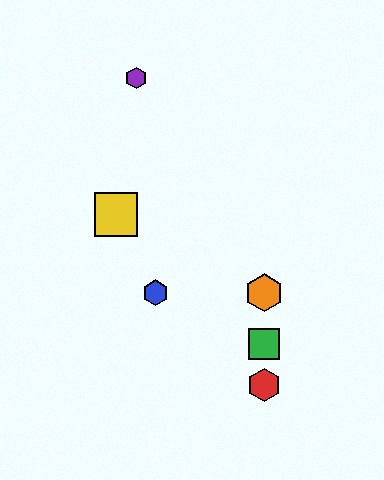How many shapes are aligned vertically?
3 shapes (the red hexagon, the green square, the orange hexagon) are aligned vertically.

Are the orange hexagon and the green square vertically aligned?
Yes, both are at x≈264.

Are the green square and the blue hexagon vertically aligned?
No, the green square is at x≈264 and the blue hexagon is at x≈156.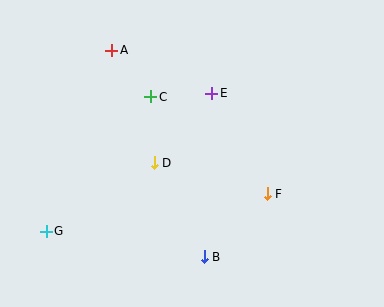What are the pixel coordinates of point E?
Point E is at (212, 93).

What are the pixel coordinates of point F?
Point F is at (267, 194).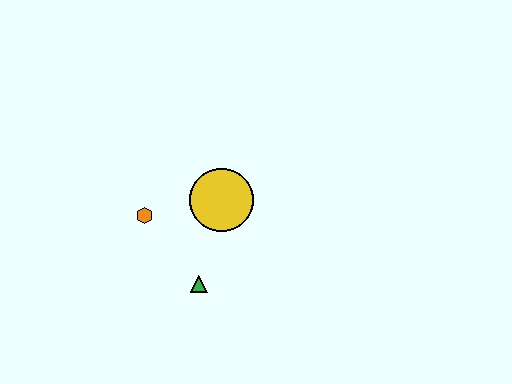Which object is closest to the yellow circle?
The orange hexagon is closest to the yellow circle.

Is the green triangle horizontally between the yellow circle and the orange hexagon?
Yes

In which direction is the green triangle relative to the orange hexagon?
The green triangle is below the orange hexagon.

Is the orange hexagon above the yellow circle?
No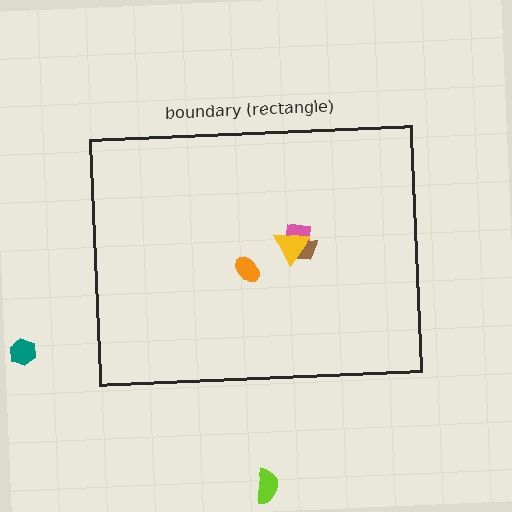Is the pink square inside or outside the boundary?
Inside.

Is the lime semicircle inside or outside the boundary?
Outside.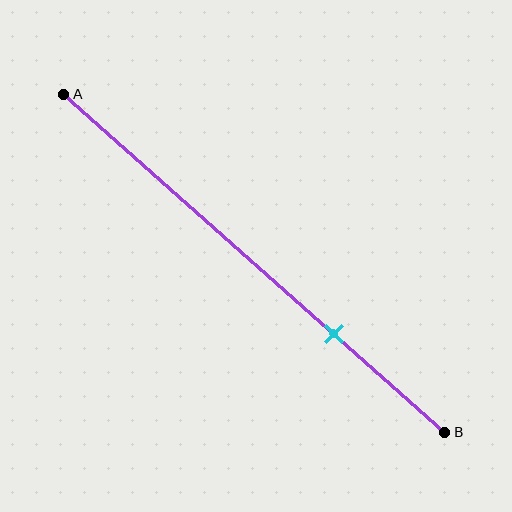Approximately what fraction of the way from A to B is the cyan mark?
The cyan mark is approximately 70% of the way from A to B.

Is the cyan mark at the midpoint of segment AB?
No, the mark is at about 70% from A, not at the 50% midpoint.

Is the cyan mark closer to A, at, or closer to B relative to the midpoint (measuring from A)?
The cyan mark is closer to point B than the midpoint of segment AB.